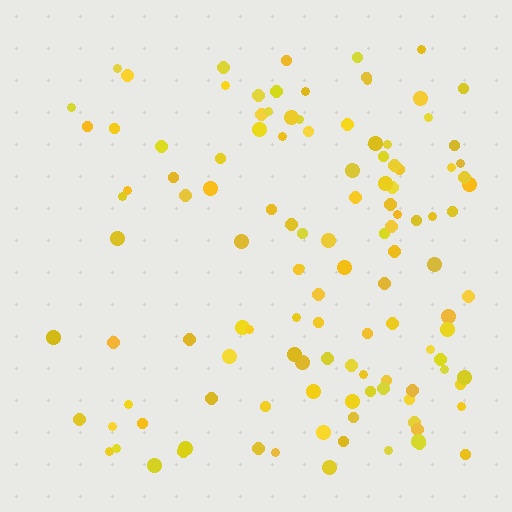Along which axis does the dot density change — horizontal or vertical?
Horizontal.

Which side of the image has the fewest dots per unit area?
The left.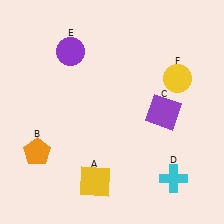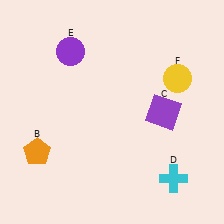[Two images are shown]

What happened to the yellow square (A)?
The yellow square (A) was removed in Image 2. It was in the bottom-left area of Image 1.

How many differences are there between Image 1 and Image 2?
There is 1 difference between the two images.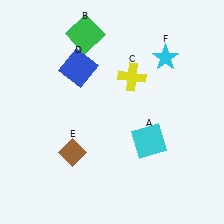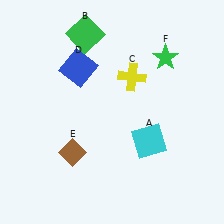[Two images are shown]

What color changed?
The star (F) changed from cyan in Image 1 to green in Image 2.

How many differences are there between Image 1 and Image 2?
There is 1 difference between the two images.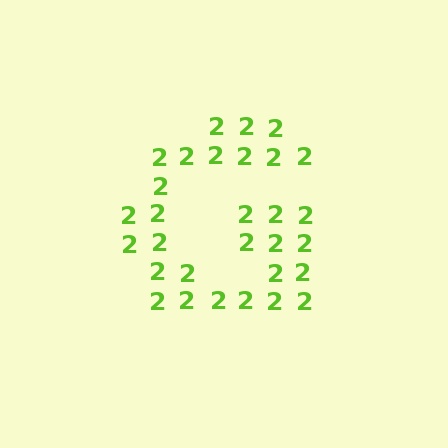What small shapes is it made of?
It is made of small digit 2's.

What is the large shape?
The large shape is the letter G.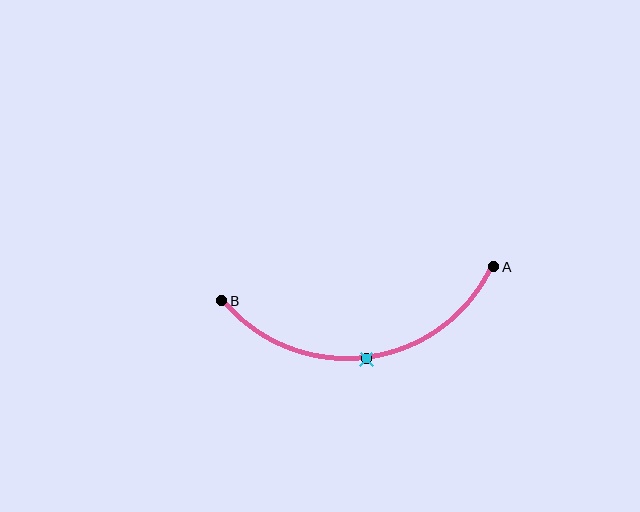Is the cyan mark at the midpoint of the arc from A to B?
Yes. The cyan mark lies on the arc at equal arc-length from both A and B — it is the arc midpoint.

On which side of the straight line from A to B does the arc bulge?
The arc bulges below the straight line connecting A and B.